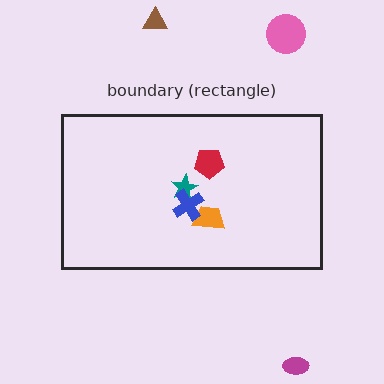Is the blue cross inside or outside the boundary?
Inside.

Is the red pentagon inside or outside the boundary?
Inside.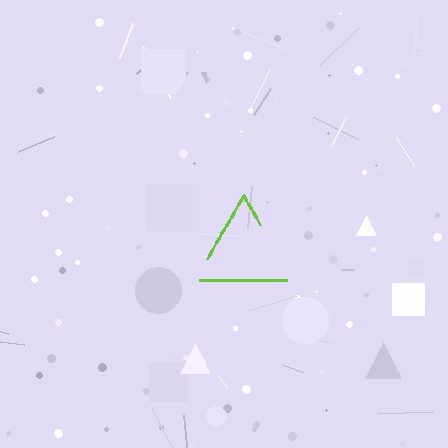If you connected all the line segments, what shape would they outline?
They would outline a triangle.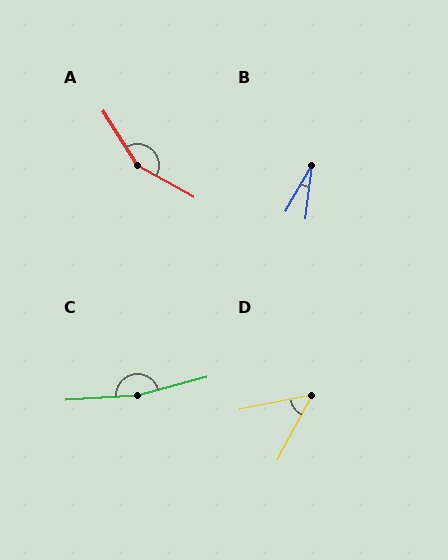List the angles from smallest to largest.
B (23°), D (50°), A (151°), C (169°).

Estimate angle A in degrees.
Approximately 151 degrees.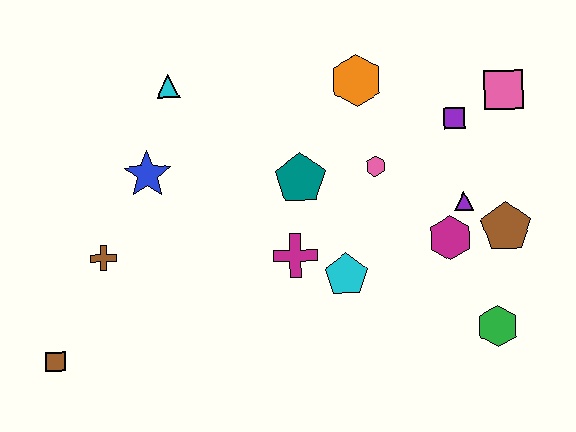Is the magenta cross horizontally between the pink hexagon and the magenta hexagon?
No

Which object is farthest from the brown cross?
The pink square is farthest from the brown cross.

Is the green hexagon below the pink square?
Yes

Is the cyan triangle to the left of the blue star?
No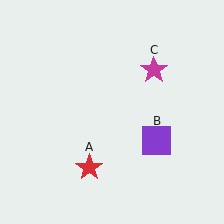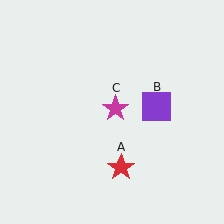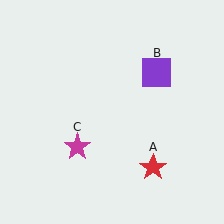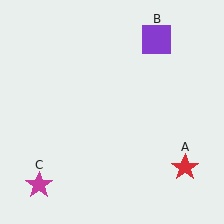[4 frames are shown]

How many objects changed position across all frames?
3 objects changed position: red star (object A), purple square (object B), magenta star (object C).